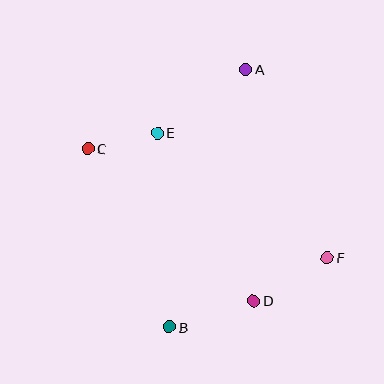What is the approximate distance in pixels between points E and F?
The distance between E and F is approximately 211 pixels.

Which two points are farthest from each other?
Points A and B are farthest from each other.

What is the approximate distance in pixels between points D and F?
The distance between D and F is approximately 86 pixels.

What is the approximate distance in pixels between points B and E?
The distance between B and E is approximately 195 pixels.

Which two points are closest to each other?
Points C and E are closest to each other.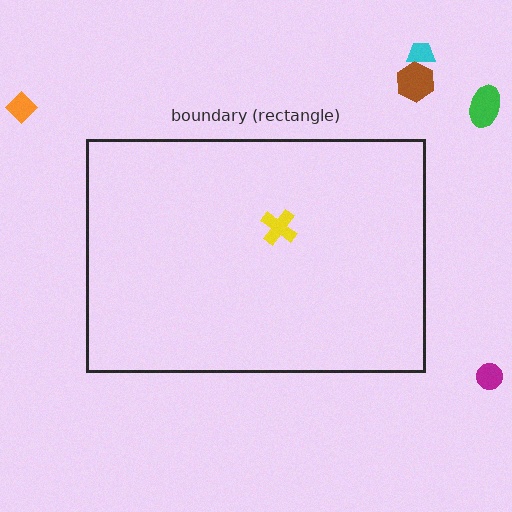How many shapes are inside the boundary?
1 inside, 5 outside.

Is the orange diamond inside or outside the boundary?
Outside.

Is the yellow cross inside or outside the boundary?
Inside.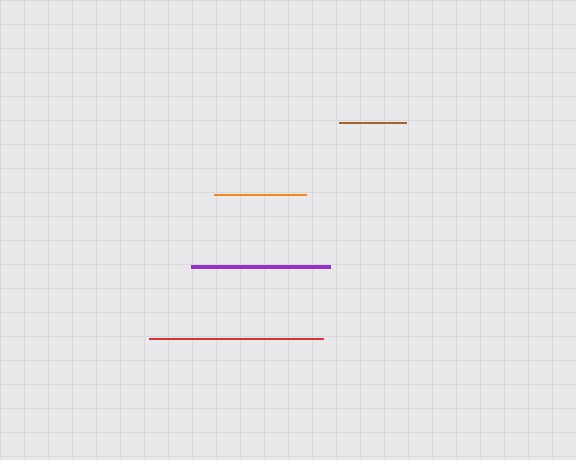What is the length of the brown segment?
The brown segment is approximately 66 pixels long.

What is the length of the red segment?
The red segment is approximately 174 pixels long.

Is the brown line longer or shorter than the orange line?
The orange line is longer than the brown line.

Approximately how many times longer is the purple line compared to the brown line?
The purple line is approximately 2.1 times the length of the brown line.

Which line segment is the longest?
The red line is the longest at approximately 174 pixels.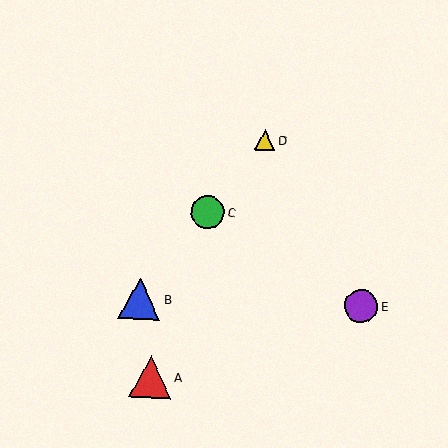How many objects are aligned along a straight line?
3 objects (B, C, D) are aligned along a straight line.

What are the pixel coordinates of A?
Object A is at (150, 377).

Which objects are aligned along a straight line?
Objects B, C, D are aligned along a straight line.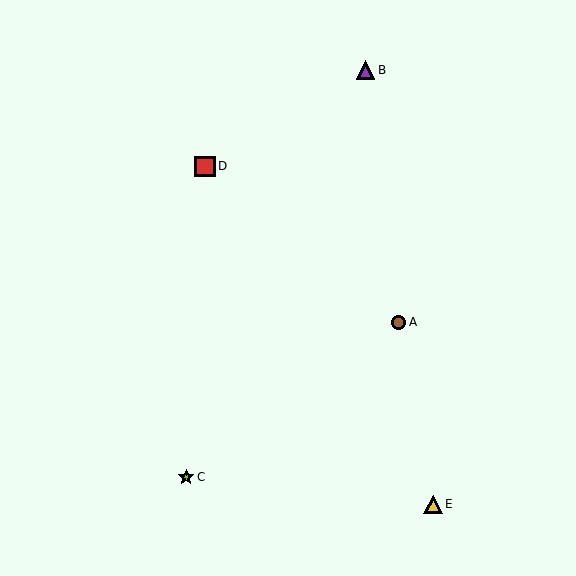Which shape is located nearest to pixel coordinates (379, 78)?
The purple triangle (labeled B) at (366, 70) is nearest to that location.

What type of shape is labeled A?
Shape A is a brown circle.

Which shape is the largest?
The red square (labeled D) is the largest.